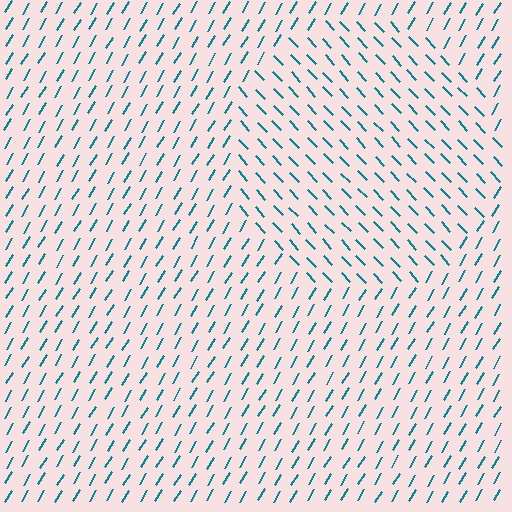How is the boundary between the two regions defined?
The boundary is defined purely by a change in line orientation (approximately 74 degrees difference). All lines are the same color and thickness.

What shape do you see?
I see a circle.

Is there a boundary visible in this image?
Yes, there is a texture boundary formed by a change in line orientation.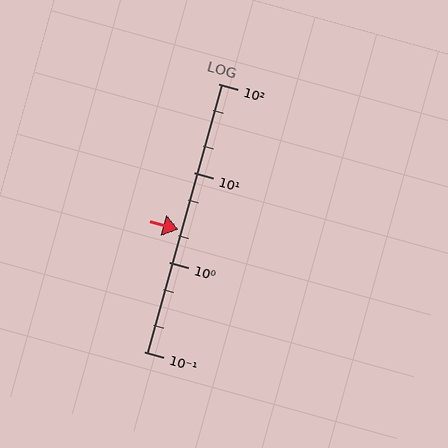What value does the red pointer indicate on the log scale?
The pointer indicates approximately 2.3.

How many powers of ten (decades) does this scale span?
The scale spans 3 decades, from 0.1 to 100.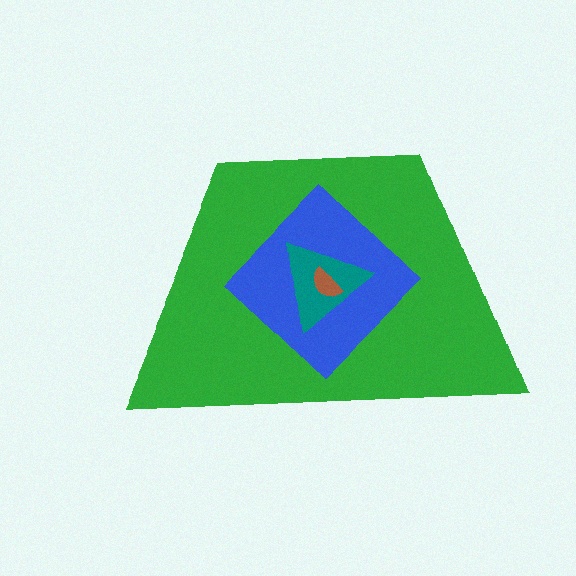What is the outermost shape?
The green trapezoid.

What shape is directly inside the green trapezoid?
The blue diamond.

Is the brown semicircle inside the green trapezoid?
Yes.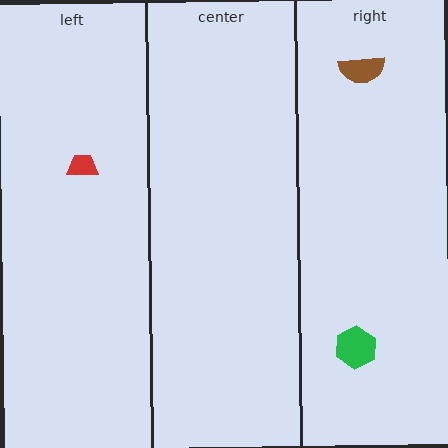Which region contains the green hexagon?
The right region.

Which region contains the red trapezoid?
The left region.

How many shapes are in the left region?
1.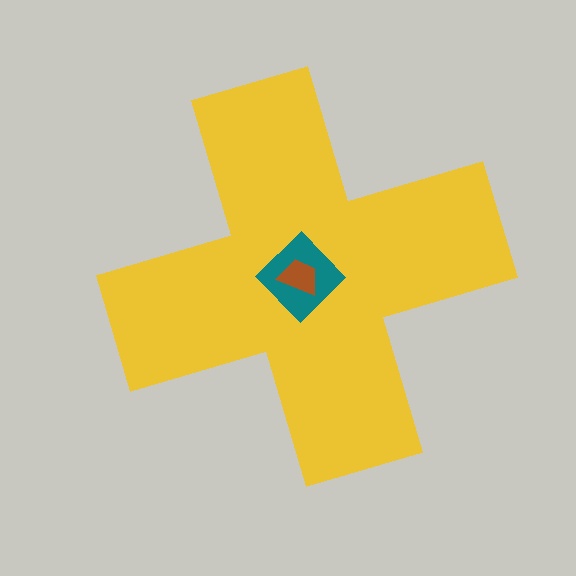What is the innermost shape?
The brown trapezoid.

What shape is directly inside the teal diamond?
The brown trapezoid.